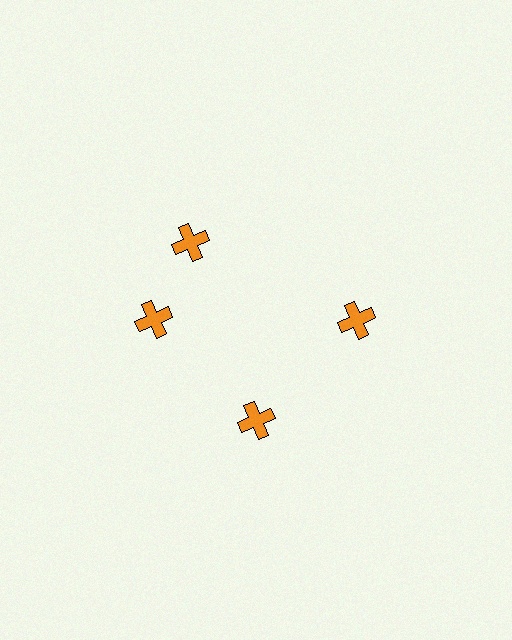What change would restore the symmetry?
The symmetry would be restored by rotating it back into even spacing with its neighbors so that all 4 crosses sit at equal angles and equal distance from the center.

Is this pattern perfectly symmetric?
No. The 4 orange crosses are arranged in a ring, but one element near the 12 o'clock position is rotated out of alignment along the ring, breaking the 4-fold rotational symmetry.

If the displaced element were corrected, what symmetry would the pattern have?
It would have 4-fold rotational symmetry — the pattern would map onto itself every 90 degrees.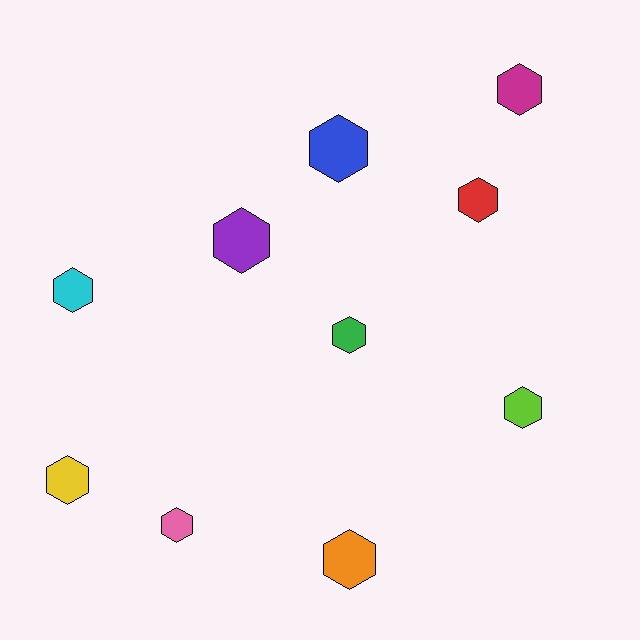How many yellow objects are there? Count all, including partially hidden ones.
There is 1 yellow object.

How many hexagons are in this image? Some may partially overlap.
There are 10 hexagons.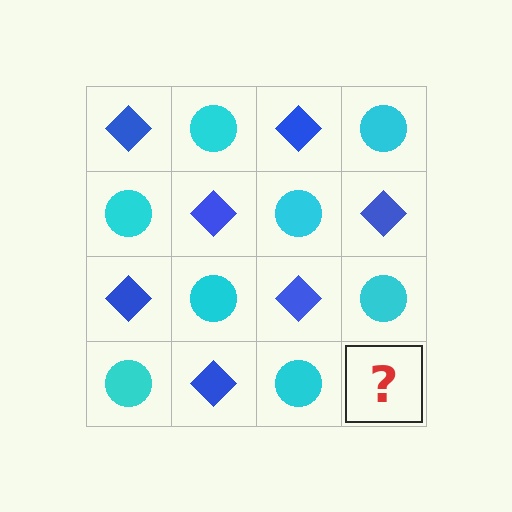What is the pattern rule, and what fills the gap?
The rule is that it alternates blue diamond and cyan circle in a checkerboard pattern. The gap should be filled with a blue diamond.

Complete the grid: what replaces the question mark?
The question mark should be replaced with a blue diamond.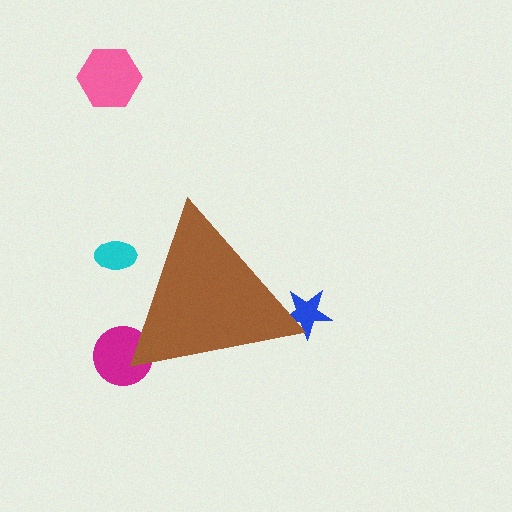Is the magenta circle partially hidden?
Yes, the magenta circle is partially hidden behind the brown triangle.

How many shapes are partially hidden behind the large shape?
3 shapes are partially hidden.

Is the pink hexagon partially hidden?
No, the pink hexagon is fully visible.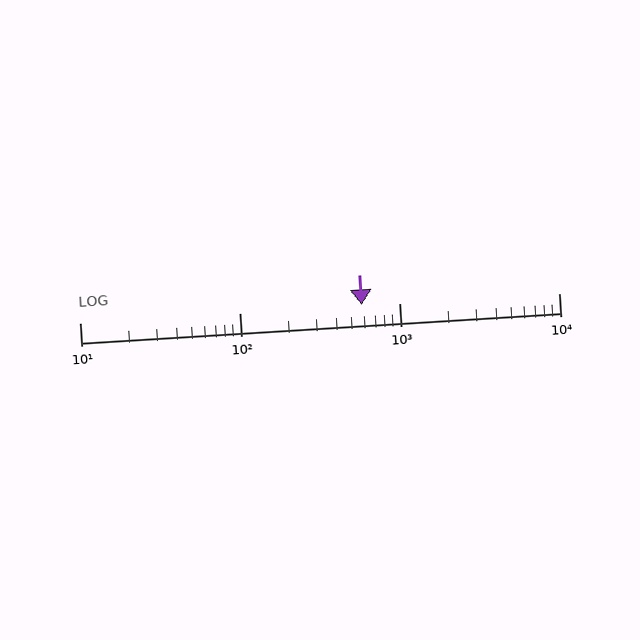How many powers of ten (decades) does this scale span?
The scale spans 3 decades, from 10 to 10000.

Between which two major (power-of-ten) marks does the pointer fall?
The pointer is between 100 and 1000.